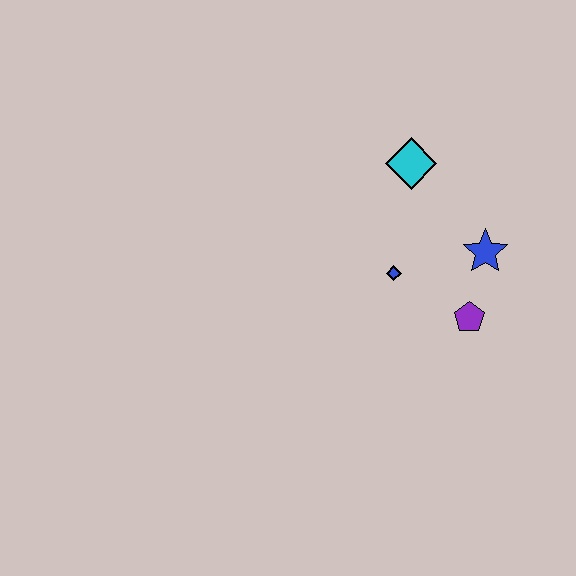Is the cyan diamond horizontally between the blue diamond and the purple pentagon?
Yes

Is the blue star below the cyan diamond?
Yes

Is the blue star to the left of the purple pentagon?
No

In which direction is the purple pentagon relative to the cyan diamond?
The purple pentagon is below the cyan diamond.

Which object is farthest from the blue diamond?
The cyan diamond is farthest from the blue diamond.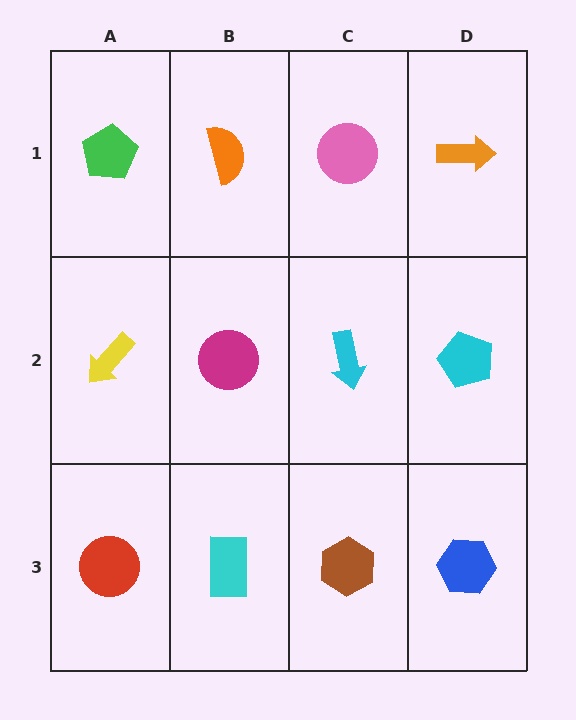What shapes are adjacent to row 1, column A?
A yellow arrow (row 2, column A), an orange semicircle (row 1, column B).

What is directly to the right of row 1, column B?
A pink circle.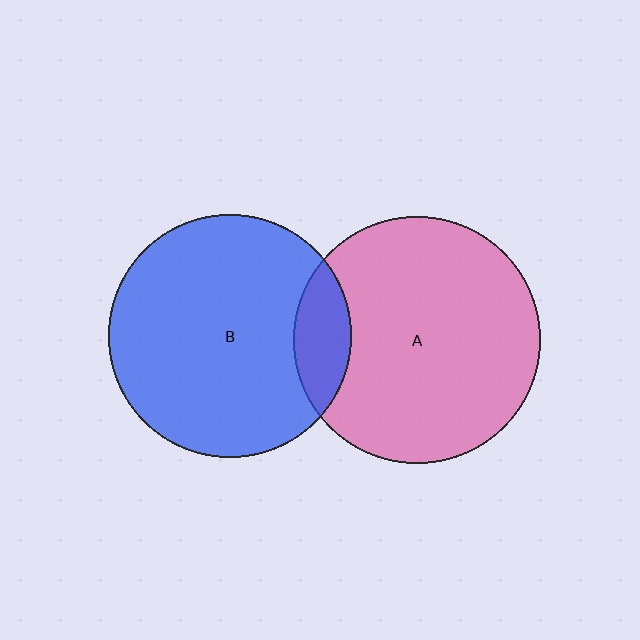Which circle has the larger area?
Circle A (pink).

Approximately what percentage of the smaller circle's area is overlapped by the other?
Approximately 15%.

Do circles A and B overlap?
Yes.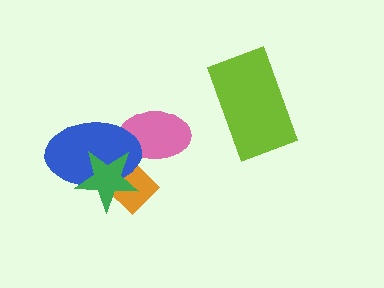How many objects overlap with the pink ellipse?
2 objects overlap with the pink ellipse.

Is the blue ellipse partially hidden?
Yes, it is partially covered by another shape.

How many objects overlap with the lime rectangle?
0 objects overlap with the lime rectangle.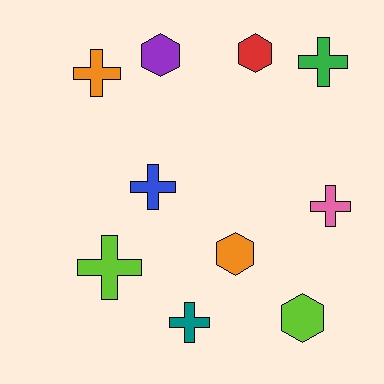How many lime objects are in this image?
There are 2 lime objects.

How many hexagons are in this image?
There are 4 hexagons.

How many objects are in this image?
There are 10 objects.